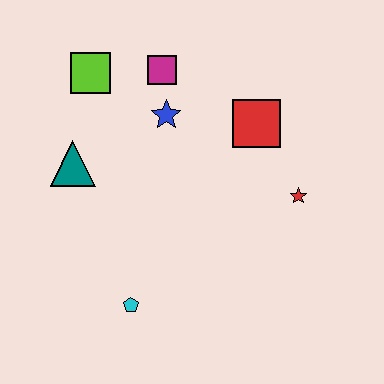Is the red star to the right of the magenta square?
Yes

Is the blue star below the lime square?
Yes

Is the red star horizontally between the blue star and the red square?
No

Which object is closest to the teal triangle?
The lime square is closest to the teal triangle.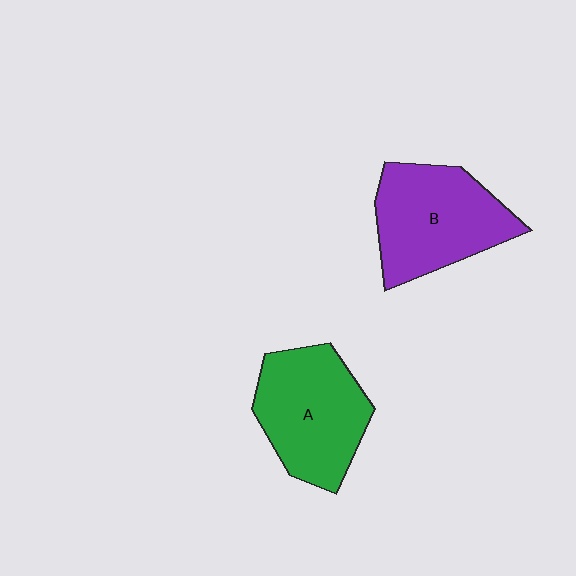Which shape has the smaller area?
Shape A (green).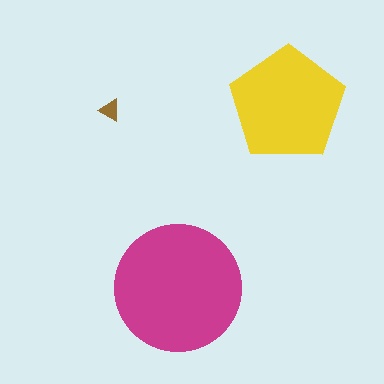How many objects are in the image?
There are 3 objects in the image.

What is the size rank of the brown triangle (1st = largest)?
3rd.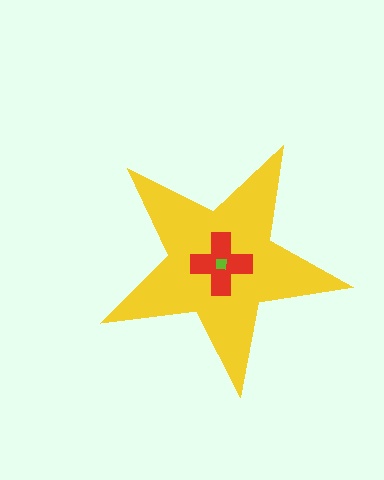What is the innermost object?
The lime square.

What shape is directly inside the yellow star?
The red cross.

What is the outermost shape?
The yellow star.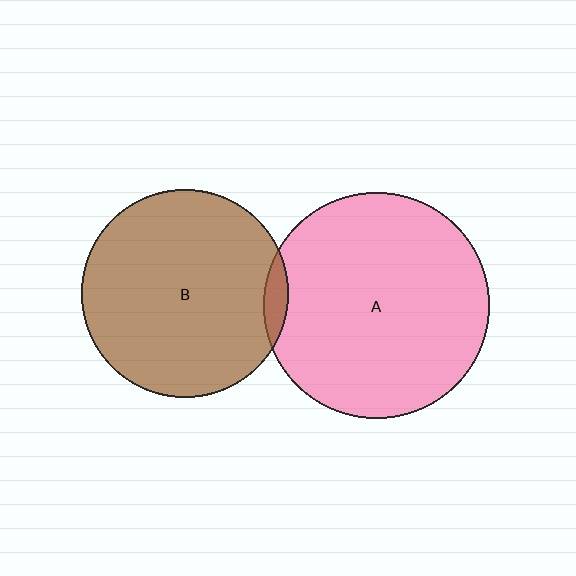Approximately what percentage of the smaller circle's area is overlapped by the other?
Approximately 5%.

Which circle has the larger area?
Circle A (pink).